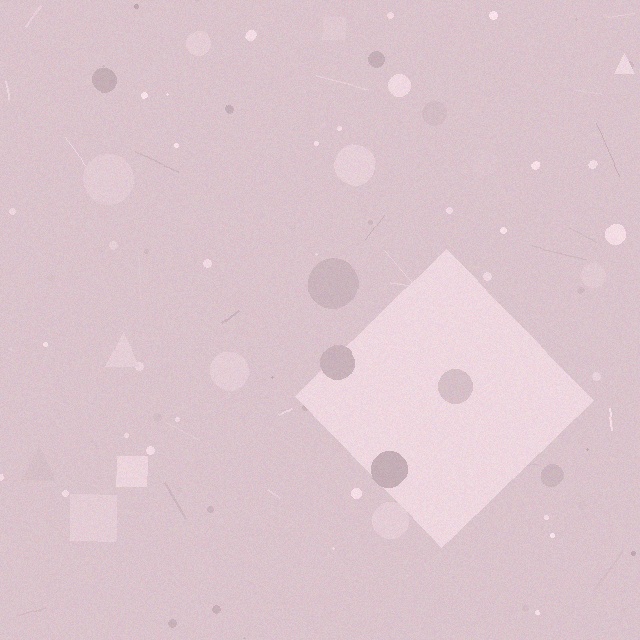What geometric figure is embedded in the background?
A diamond is embedded in the background.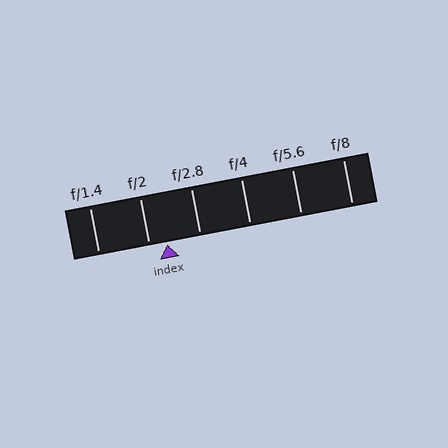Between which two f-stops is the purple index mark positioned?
The index mark is between f/2 and f/2.8.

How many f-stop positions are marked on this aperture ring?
There are 6 f-stop positions marked.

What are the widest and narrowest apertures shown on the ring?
The widest aperture shown is f/1.4 and the narrowest is f/8.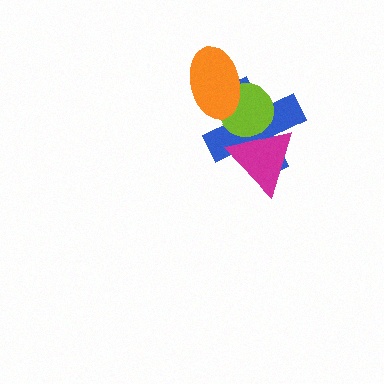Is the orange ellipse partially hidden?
No, no other shape covers it.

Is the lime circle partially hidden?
Yes, it is partially covered by another shape.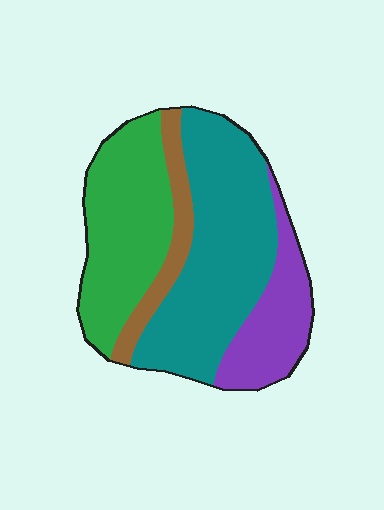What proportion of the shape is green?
Green covers around 30% of the shape.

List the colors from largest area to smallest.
From largest to smallest: teal, green, purple, brown.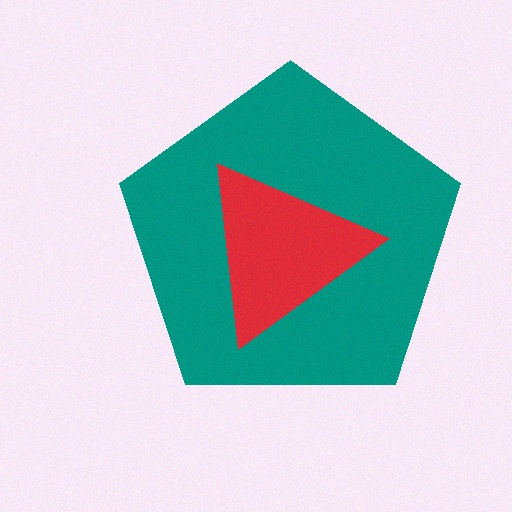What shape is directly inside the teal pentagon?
The red triangle.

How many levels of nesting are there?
2.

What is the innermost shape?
The red triangle.